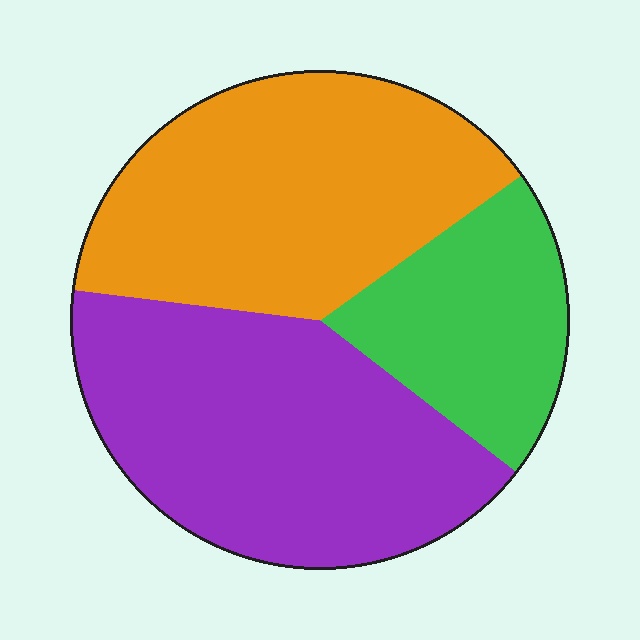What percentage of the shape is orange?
Orange covers 38% of the shape.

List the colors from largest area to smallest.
From largest to smallest: purple, orange, green.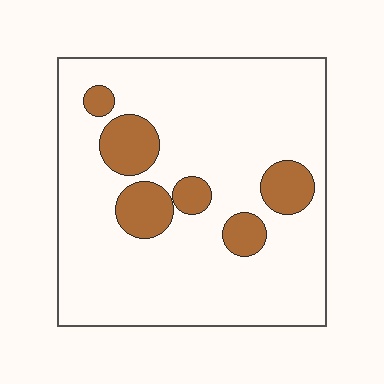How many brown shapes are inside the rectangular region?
6.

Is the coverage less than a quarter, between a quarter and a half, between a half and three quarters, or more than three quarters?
Less than a quarter.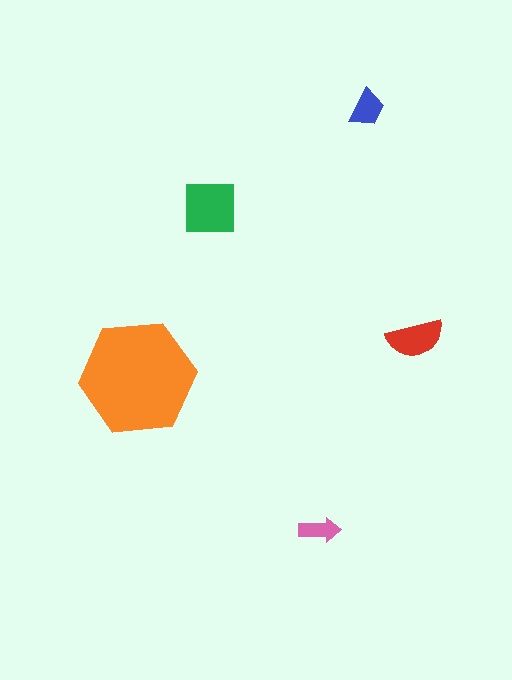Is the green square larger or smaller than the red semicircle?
Larger.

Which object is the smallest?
The pink arrow.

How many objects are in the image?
There are 5 objects in the image.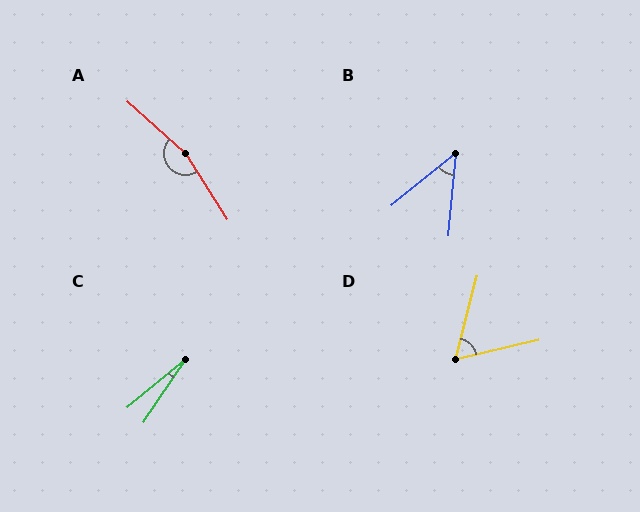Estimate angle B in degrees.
Approximately 46 degrees.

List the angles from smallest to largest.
C (16°), B (46°), D (62°), A (164°).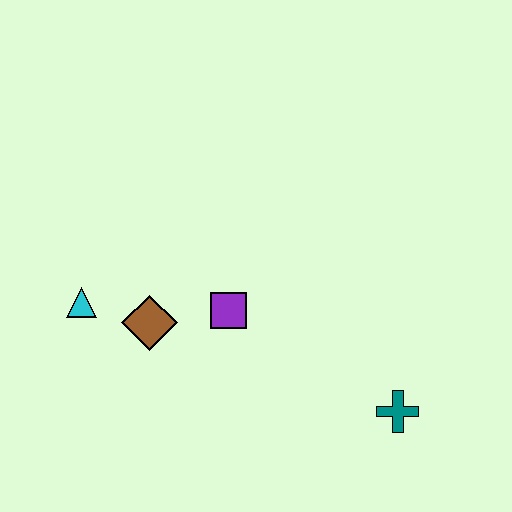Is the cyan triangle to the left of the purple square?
Yes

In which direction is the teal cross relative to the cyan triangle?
The teal cross is to the right of the cyan triangle.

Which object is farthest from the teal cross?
The cyan triangle is farthest from the teal cross.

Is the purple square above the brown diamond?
Yes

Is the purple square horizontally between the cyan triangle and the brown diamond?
No